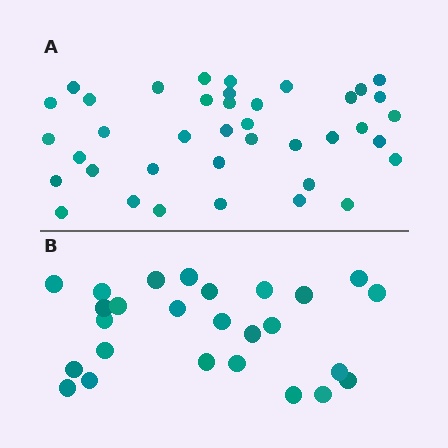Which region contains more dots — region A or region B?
Region A (the top region) has more dots.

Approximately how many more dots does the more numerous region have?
Region A has approximately 15 more dots than region B.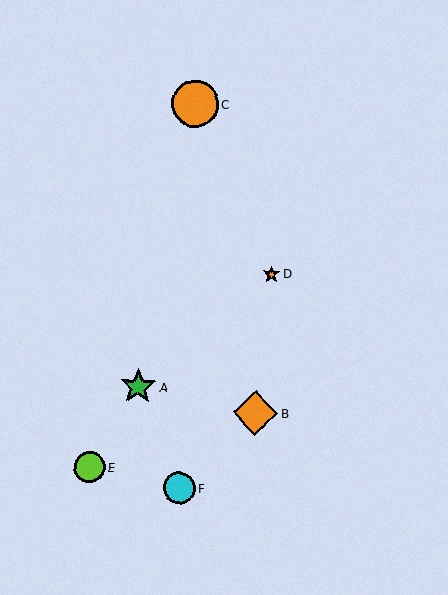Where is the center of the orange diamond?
The center of the orange diamond is at (255, 413).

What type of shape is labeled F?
Shape F is a cyan circle.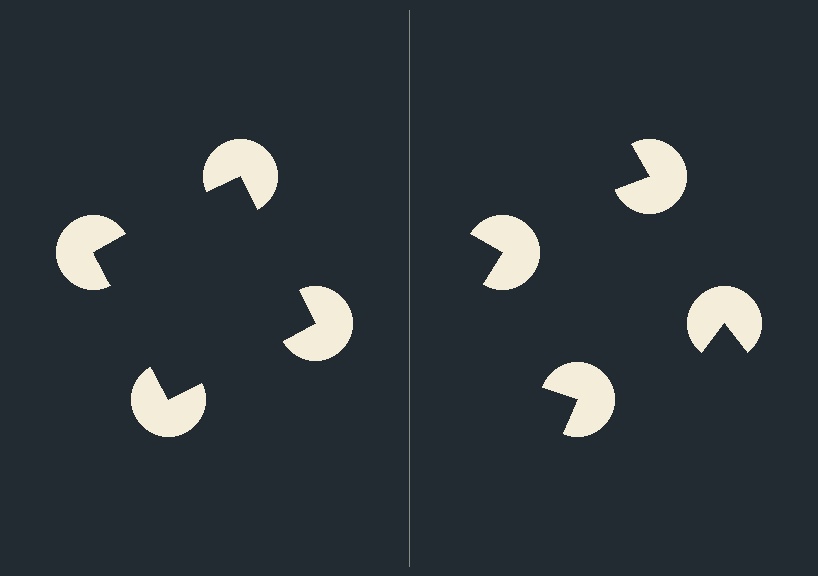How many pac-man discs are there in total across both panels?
8 — 4 on each side.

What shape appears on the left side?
An illusory square.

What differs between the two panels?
The pac-man discs are positioned identically on both sides; only the wedge orientations differ. On the left they align to a square; on the right they are misaligned.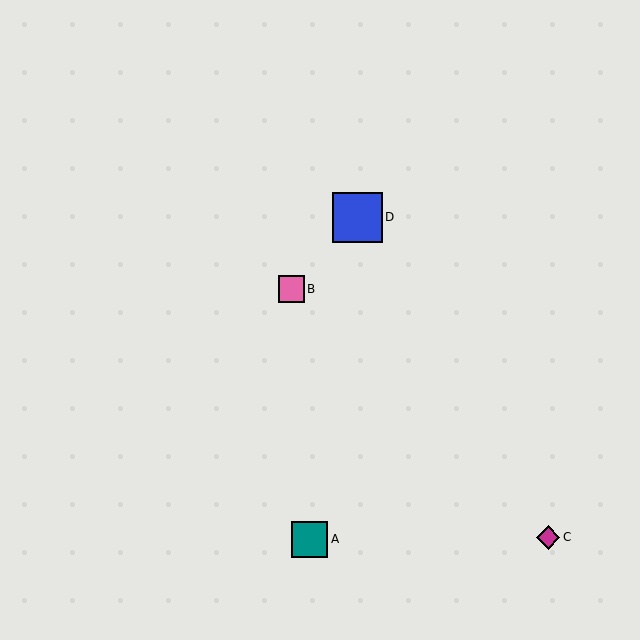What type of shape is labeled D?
Shape D is a blue square.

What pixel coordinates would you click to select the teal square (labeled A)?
Click at (309, 539) to select the teal square A.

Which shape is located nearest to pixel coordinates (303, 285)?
The pink square (labeled B) at (291, 289) is nearest to that location.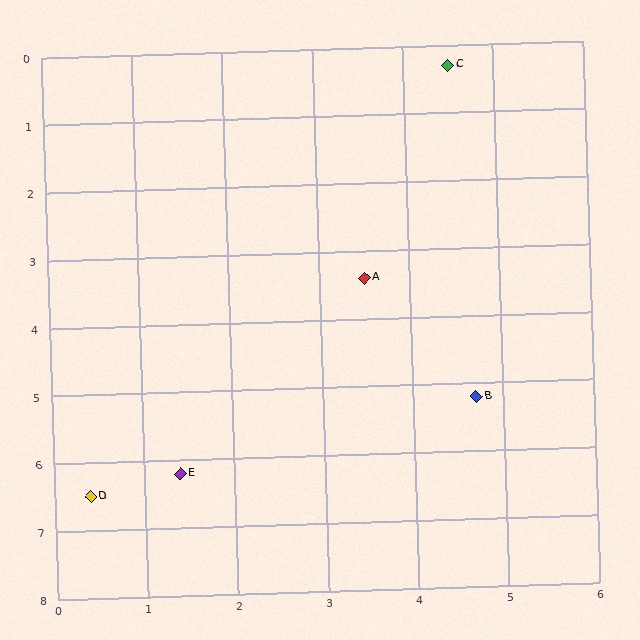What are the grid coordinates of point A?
Point A is at approximately (3.5, 3.4).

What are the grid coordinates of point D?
Point D is at approximately (0.4, 6.5).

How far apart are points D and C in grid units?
Points D and C are about 7.4 grid units apart.